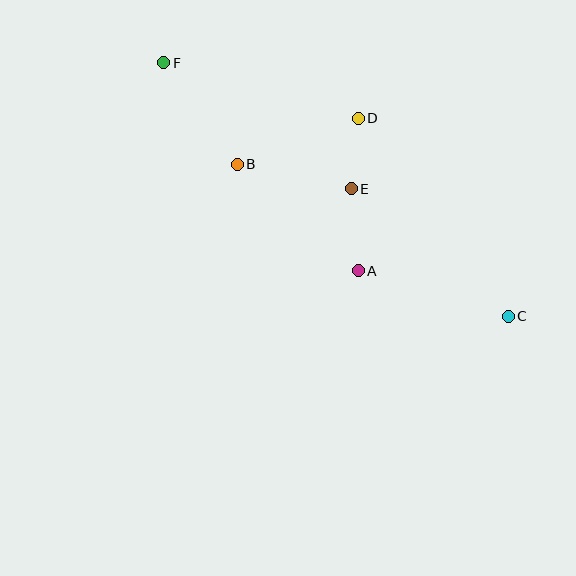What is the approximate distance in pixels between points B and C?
The distance between B and C is approximately 311 pixels.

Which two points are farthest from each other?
Points C and F are farthest from each other.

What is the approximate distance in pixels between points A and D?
The distance between A and D is approximately 152 pixels.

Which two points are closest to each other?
Points D and E are closest to each other.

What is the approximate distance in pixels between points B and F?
The distance between B and F is approximately 125 pixels.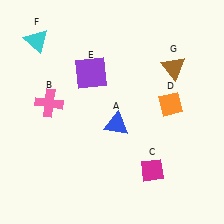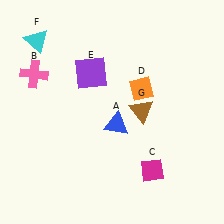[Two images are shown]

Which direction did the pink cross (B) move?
The pink cross (B) moved up.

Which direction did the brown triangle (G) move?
The brown triangle (G) moved down.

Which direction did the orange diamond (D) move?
The orange diamond (D) moved left.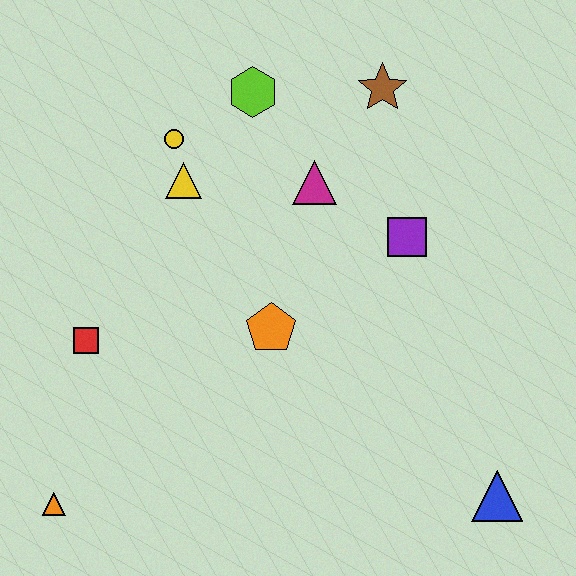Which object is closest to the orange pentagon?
The magenta triangle is closest to the orange pentagon.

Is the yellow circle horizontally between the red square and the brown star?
Yes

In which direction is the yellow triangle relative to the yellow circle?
The yellow triangle is below the yellow circle.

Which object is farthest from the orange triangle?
The brown star is farthest from the orange triangle.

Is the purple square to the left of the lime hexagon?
No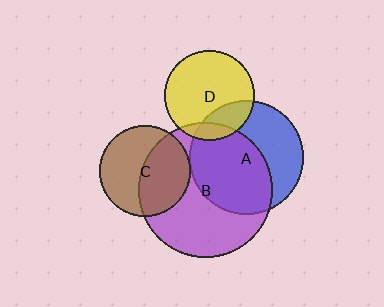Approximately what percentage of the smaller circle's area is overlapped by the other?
Approximately 25%.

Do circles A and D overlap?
Yes.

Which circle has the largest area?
Circle B (purple).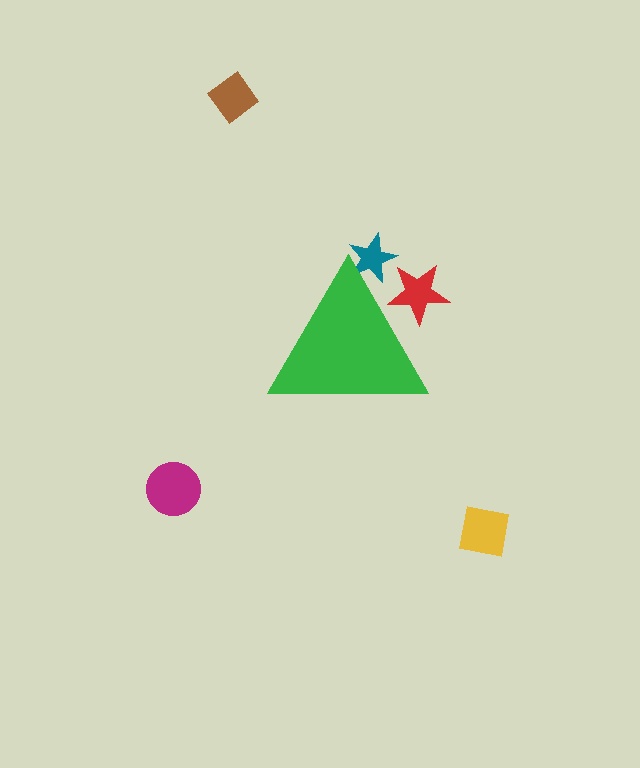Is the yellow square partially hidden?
No, the yellow square is fully visible.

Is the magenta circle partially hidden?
No, the magenta circle is fully visible.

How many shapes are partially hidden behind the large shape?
2 shapes are partially hidden.